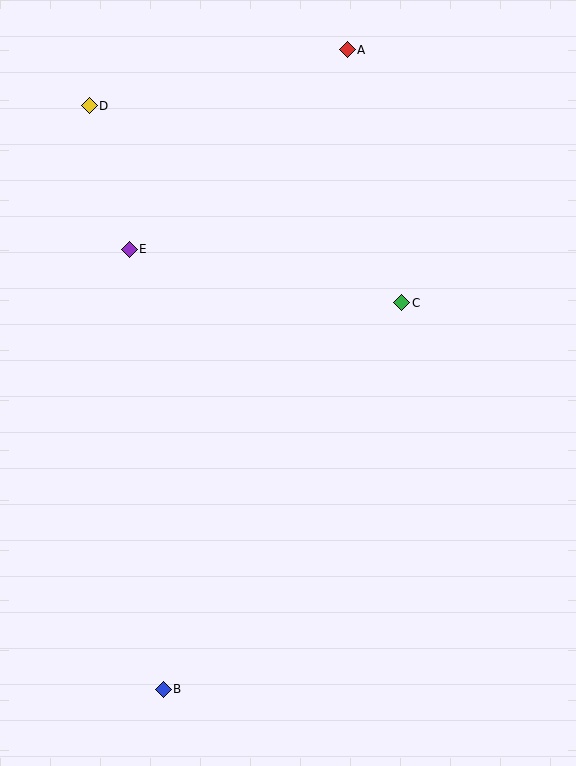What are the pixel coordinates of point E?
Point E is at (129, 249).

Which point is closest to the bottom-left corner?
Point B is closest to the bottom-left corner.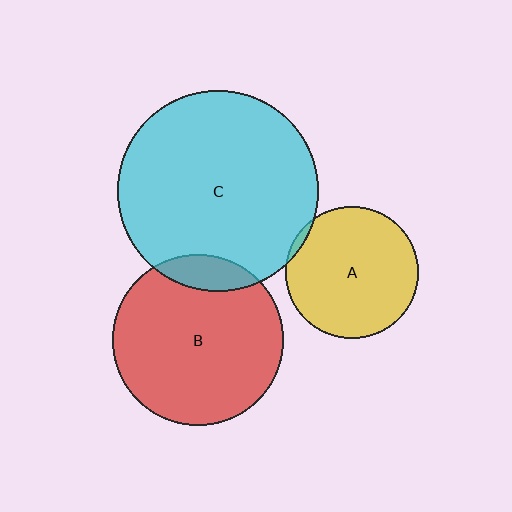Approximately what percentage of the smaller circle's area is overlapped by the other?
Approximately 5%.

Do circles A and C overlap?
Yes.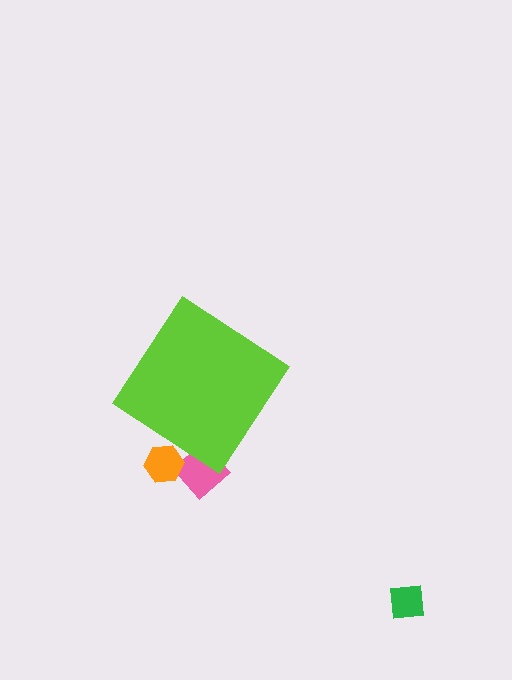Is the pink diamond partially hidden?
Yes, the pink diamond is partially hidden behind the lime diamond.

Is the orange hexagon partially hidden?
Yes, the orange hexagon is partially hidden behind the lime diamond.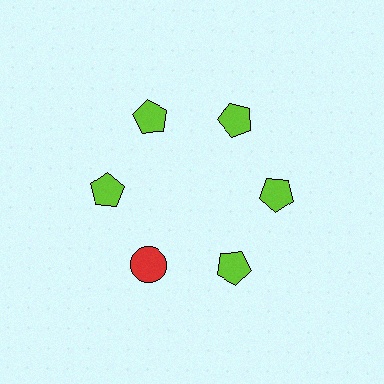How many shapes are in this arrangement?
There are 6 shapes arranged in a ring pattern.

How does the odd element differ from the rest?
It differs in both color (red instead of lime) and shape (circle instead of pentagon).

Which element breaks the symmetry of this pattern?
The red circle at roughly the 7 o'clock position breaks the symmetry. All other shapes are lime pentagons.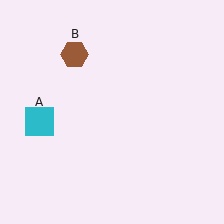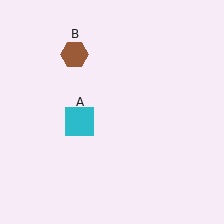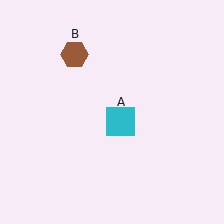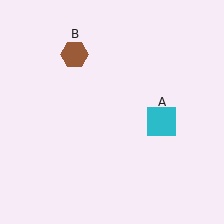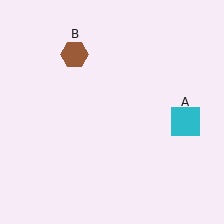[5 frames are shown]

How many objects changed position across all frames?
1 object changed position: cyan square (object A).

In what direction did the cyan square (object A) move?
The cyan square (object A) moved right.